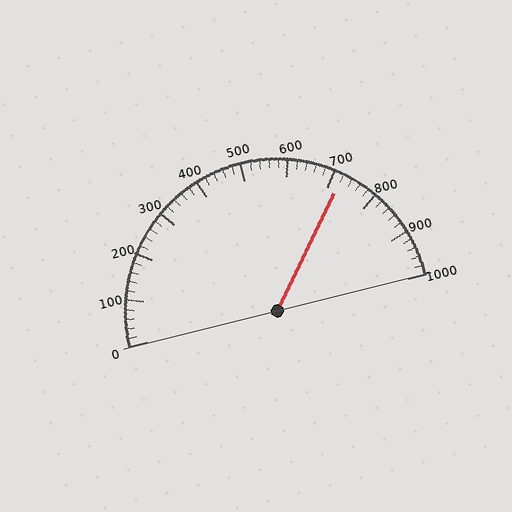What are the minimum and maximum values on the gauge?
The gauge ranges from 0 to 1000.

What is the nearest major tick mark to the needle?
The nearest major tick mark is 700.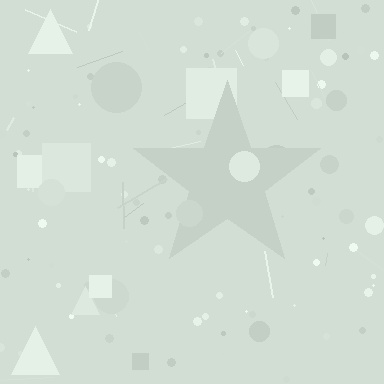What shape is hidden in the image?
A star is hidden in the image.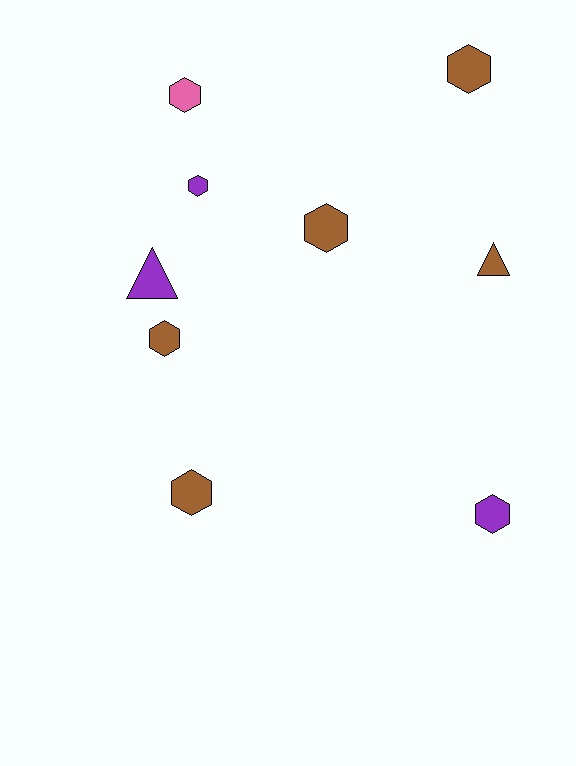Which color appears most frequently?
Brown, with 5 objects.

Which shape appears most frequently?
Hexagon, with 7 objects.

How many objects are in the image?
There are 9 objects.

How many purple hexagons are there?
There are 2 purple hexagons.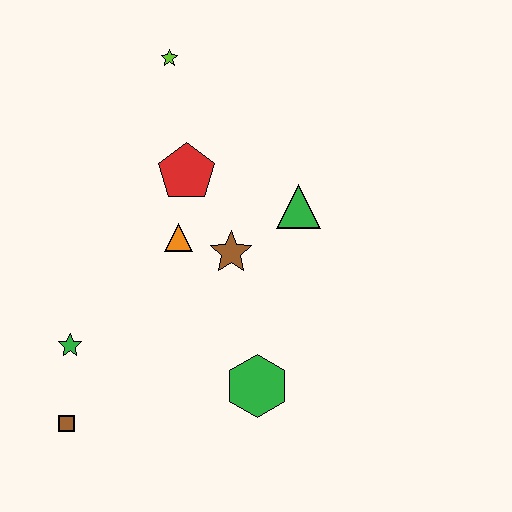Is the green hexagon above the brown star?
No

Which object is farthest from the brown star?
The brown square is farthest from the brown star.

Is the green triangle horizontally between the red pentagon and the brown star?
No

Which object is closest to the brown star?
The orange triangle is closest to the brown star.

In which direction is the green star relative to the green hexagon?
The green star is to the left of the green hexagon.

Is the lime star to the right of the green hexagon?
No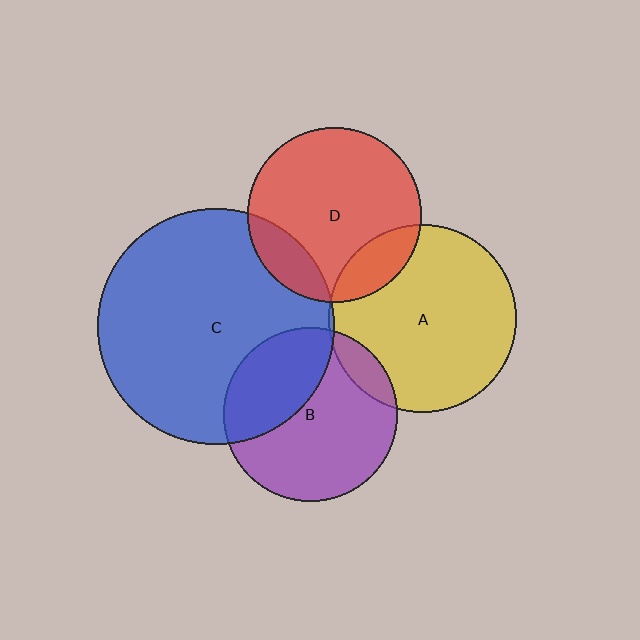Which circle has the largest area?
Circle C (blue).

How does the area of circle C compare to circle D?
Approximately 1.8 times.